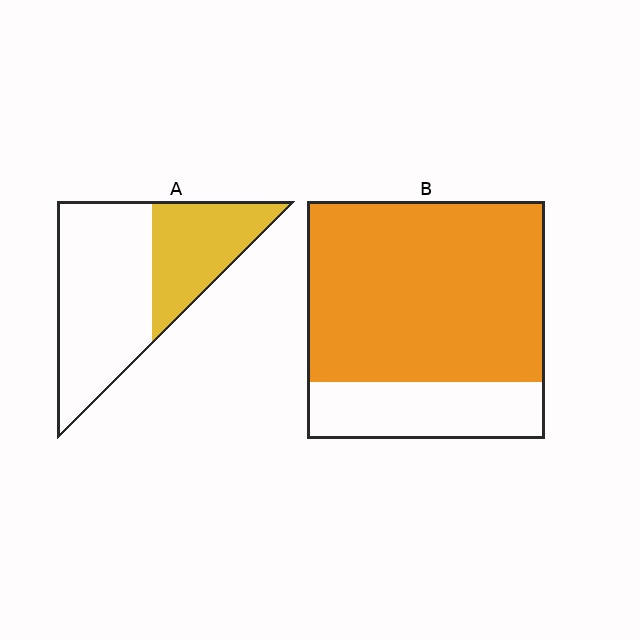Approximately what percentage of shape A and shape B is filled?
A is approximately 35% and B is approximately 75%.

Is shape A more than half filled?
No.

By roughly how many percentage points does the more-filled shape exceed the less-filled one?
By roughly 40 percentage points (B over A).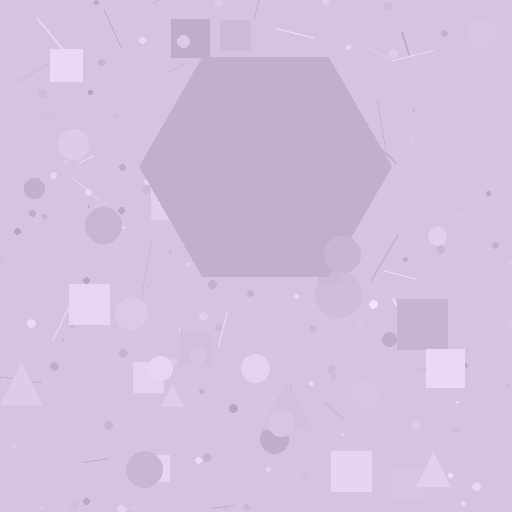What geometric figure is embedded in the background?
A hexagon is embedded in the background.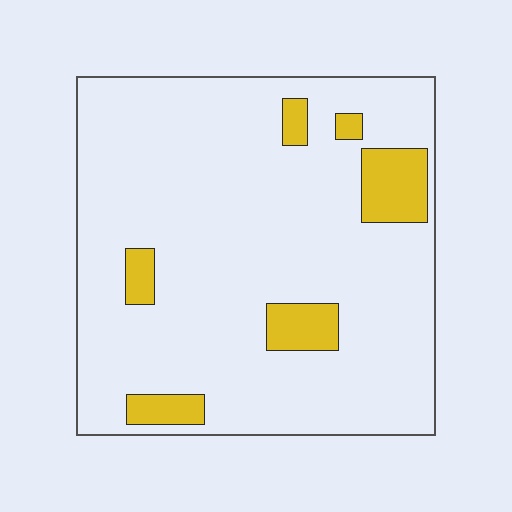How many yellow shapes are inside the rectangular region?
6.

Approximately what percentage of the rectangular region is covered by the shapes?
Approximately 10%.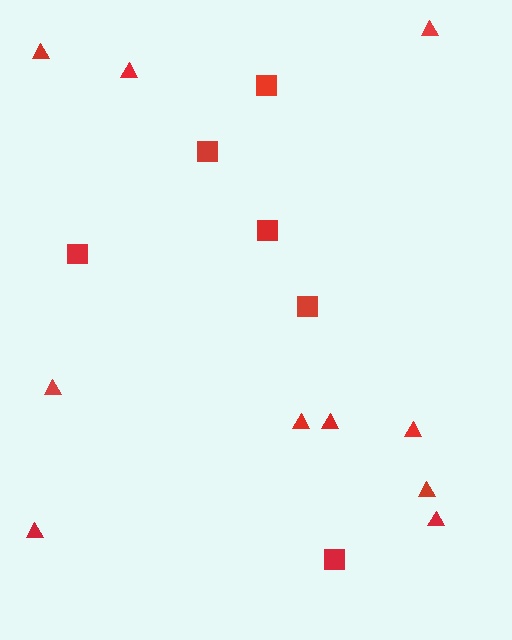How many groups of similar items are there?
There are 2 groups: one group of triangles (10) and one group of squares (6).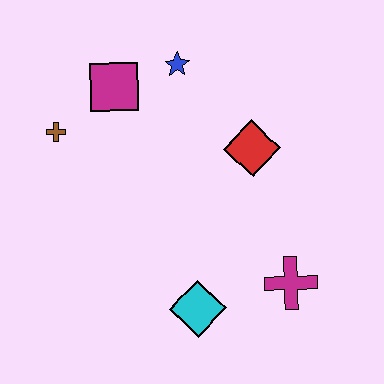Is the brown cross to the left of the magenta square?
Yes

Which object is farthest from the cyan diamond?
The blue star is farthest from the cyan diamond.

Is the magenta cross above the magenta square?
No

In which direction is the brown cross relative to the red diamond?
The brown cross is to the left of the red diamond.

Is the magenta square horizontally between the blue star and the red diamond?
No